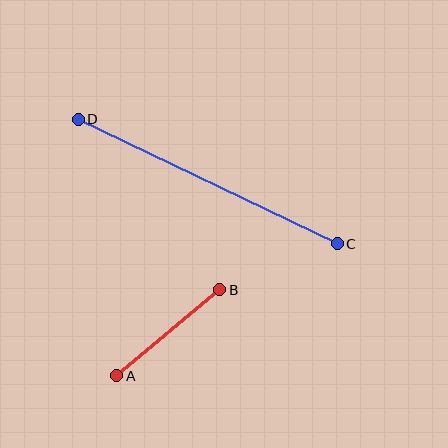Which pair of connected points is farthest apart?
Points C and D are farthest apart.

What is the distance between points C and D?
The distance is approximately 287 pixels.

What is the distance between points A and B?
The distance is approximately 134 pixels.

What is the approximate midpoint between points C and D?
The midpoint is at approximately (208, 181) pixels.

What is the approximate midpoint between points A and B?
The midpoint is at approximately (168, 333) pixels.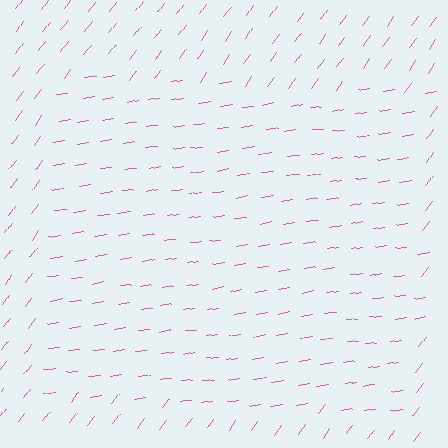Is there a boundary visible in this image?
Yes, there is a texture boundary formed by a change in line orientation.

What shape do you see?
I see a rectangle.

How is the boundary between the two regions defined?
The boundary is defined purely by a change in line orientation (approximately 45 degrees difference). All lines are the same color and thickness.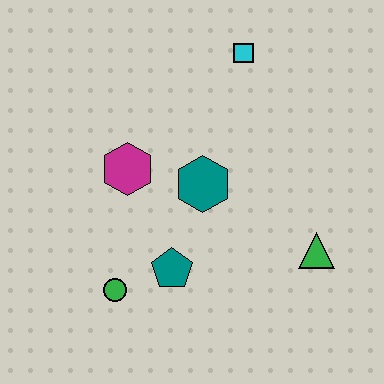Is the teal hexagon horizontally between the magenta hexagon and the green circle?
No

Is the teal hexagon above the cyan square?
No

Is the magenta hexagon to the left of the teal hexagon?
Yes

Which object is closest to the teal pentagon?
The green circle is closest to the teal pentagon.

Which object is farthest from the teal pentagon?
The cyan square is farthest from the teal pentagon.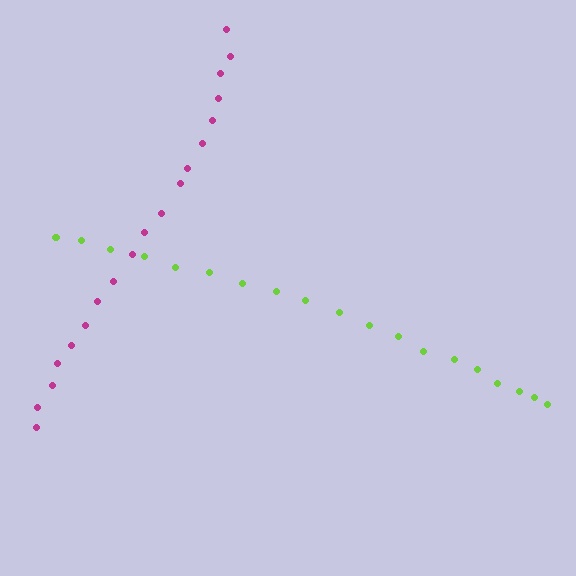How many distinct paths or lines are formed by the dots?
There are 2 distinct paths.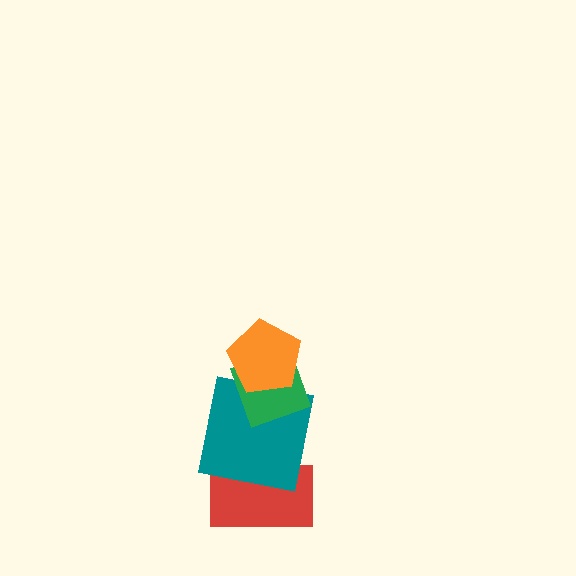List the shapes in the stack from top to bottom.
From top to bottom: the orange pentagon, the green diamond, the teal square, the red rectangle.